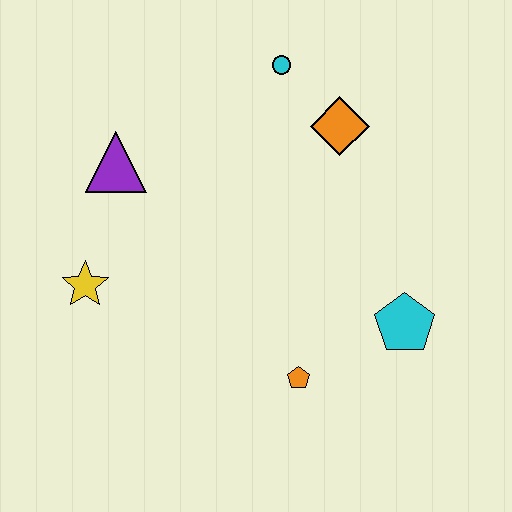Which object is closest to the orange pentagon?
The cyan pentagon is closest to the orange pentagon.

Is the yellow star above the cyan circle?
No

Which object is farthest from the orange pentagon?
The cyan circle is farthest from the orange pentagon.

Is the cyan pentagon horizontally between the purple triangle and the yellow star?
No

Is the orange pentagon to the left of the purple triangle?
No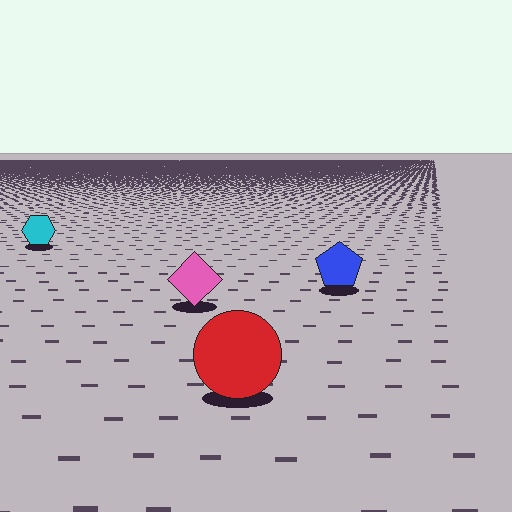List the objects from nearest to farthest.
From nearest to farthest: the red circle, the pink diamond, the blue pentagon, the cyan hexagon.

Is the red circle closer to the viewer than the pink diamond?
Yes. The red circle is closer — you can tell from the texture gradient: the ground texture is coarser near it.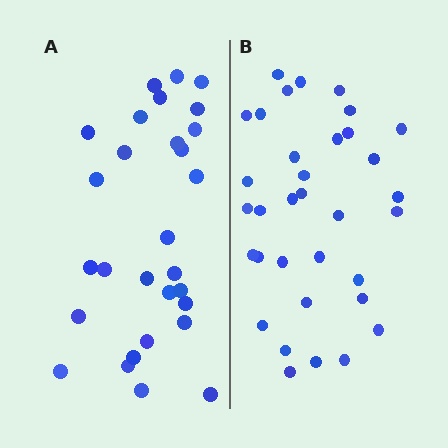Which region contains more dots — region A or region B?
Region B (the right region) has more dots.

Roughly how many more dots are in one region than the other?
Region B has about 5 more dots than region A.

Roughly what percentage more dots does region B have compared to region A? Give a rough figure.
About 15% more.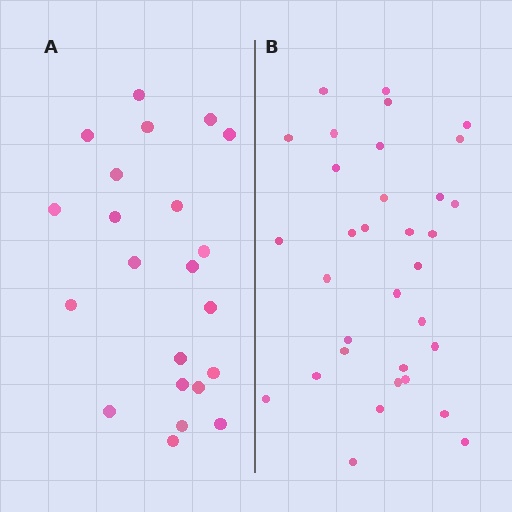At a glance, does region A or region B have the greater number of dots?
Region B (the right region) has more dots.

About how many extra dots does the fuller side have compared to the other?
Region B has roughly 12 or so more dots than region A.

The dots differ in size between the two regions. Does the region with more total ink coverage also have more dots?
No. Region A has more total ink coverage because its dots are larger, but region B actually contains more individual dots. Total area can be misleading — the number of items is what matters here.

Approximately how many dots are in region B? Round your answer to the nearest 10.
About 30 dots. (The exact count is 33, which rounds to 30.)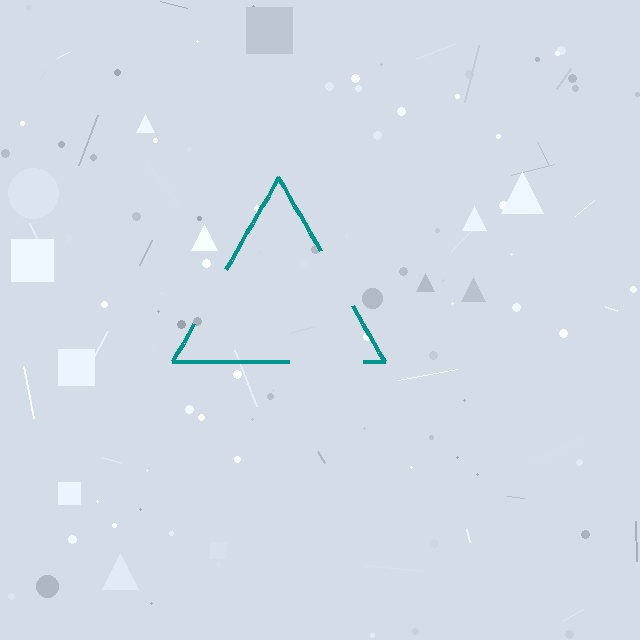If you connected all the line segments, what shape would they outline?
They would outline a triangle.